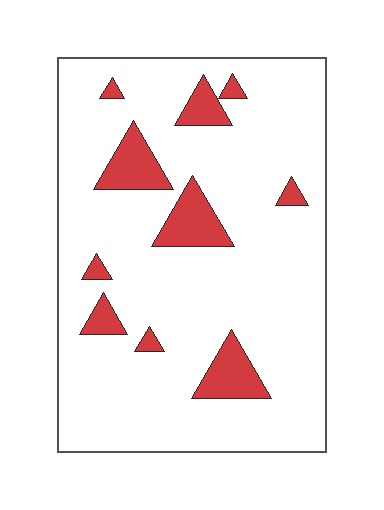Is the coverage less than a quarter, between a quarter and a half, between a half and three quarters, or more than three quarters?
Less than a quarter.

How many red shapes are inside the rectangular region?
10.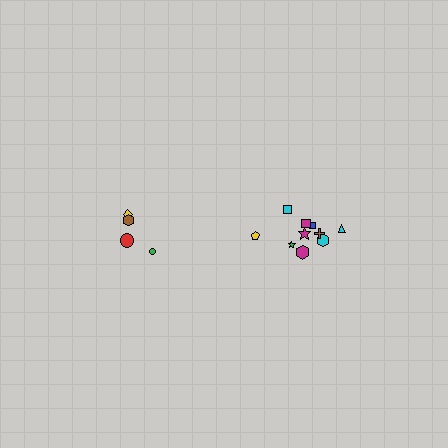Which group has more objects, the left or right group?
The right group.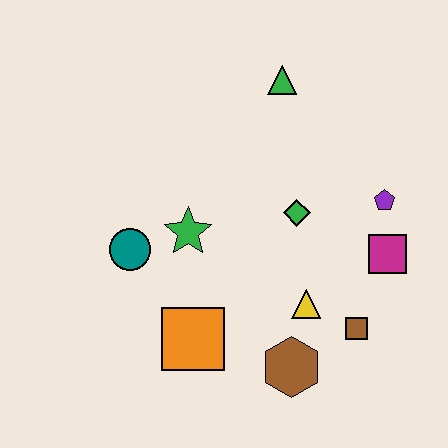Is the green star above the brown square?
Yes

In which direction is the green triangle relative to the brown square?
The green triangle is above the brown square.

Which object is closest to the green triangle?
The green diamond is closest to the green triangle.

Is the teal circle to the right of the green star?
No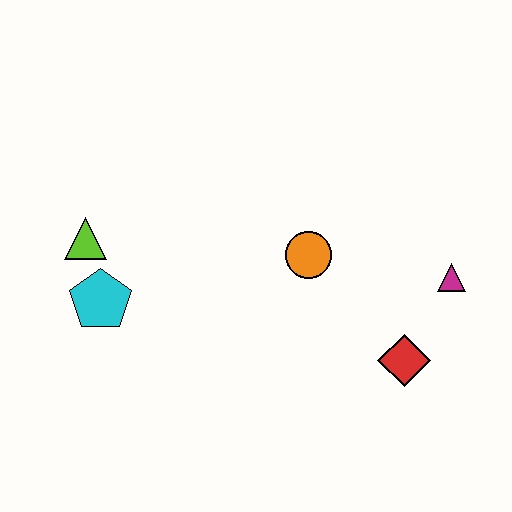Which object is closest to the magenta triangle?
The red diamond is closest to the magenta triangle.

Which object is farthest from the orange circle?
The lime triangle is farthest from the orange circle.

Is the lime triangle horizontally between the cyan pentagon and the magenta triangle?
No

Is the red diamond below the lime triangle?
Yes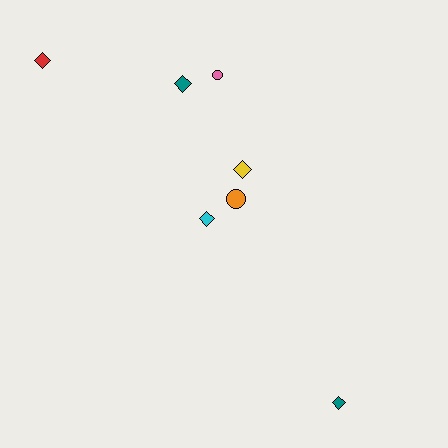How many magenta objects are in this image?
There are no magenta objects.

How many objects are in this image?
There are 7 objects.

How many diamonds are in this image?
There are 5 diamonds.